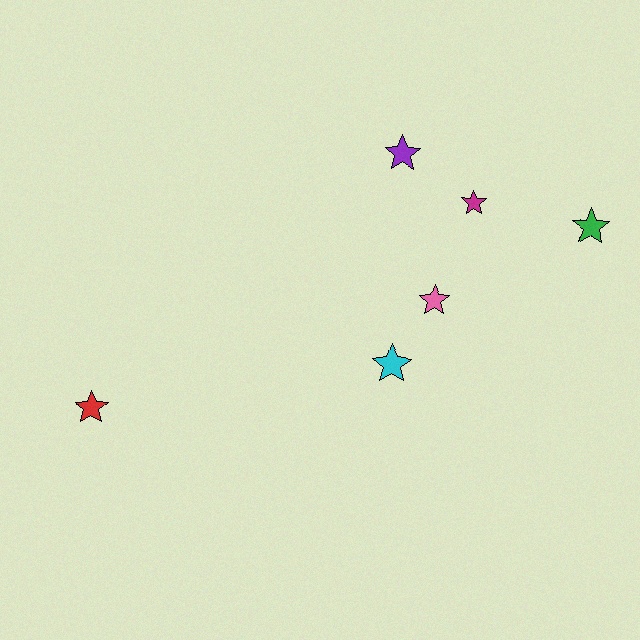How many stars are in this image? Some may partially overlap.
There are 6 stars.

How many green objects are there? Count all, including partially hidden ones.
There is 1 green object.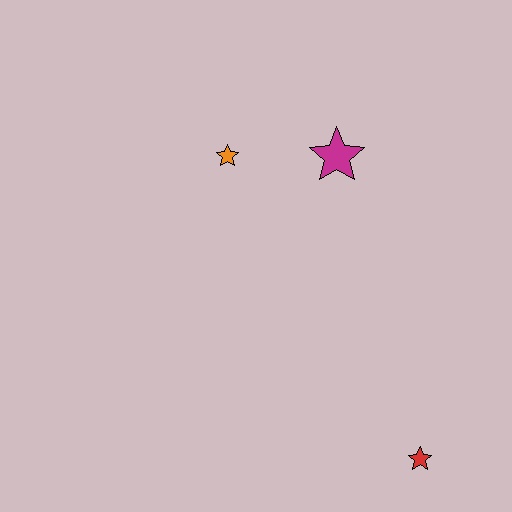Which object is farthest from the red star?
The orange star is farthest from the red star.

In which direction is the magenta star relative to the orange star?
The magenta star is to the right of the orange star.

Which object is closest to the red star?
The magenta star is closest to the red star.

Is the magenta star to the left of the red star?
Yes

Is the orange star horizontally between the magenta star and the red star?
No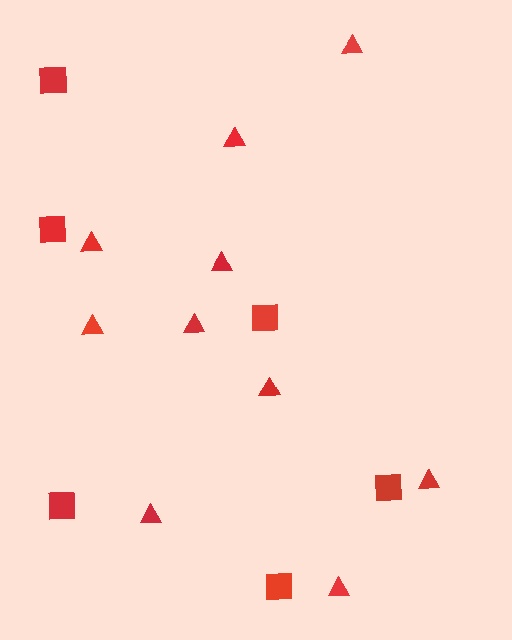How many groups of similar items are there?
There are 2 groups: one group of squares (6) and one group of triangles (10).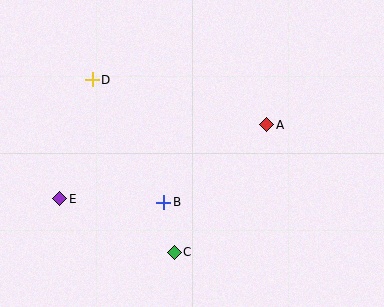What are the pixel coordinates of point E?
Point E is at (60, 199).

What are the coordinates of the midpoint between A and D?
The midpoint between A and D is at (179, 102).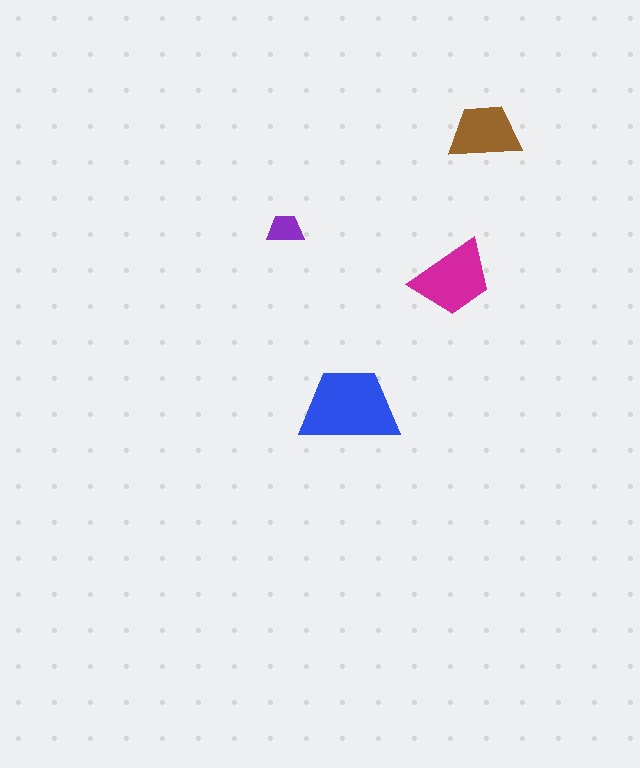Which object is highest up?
The brown trapezoid is topmost.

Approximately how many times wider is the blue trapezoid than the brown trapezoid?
About 1.5 times wider.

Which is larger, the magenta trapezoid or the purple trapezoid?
The magenta one.